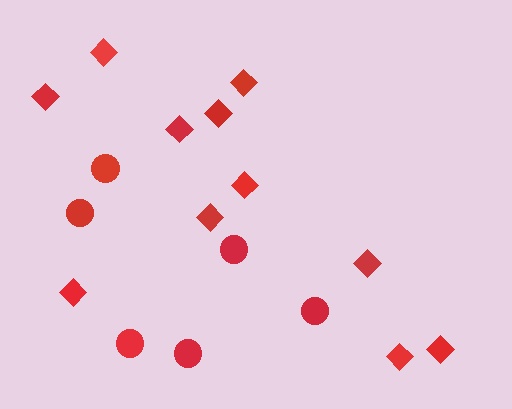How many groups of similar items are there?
There are 2 groups: one group of diamonds (11) and one group of circles (6).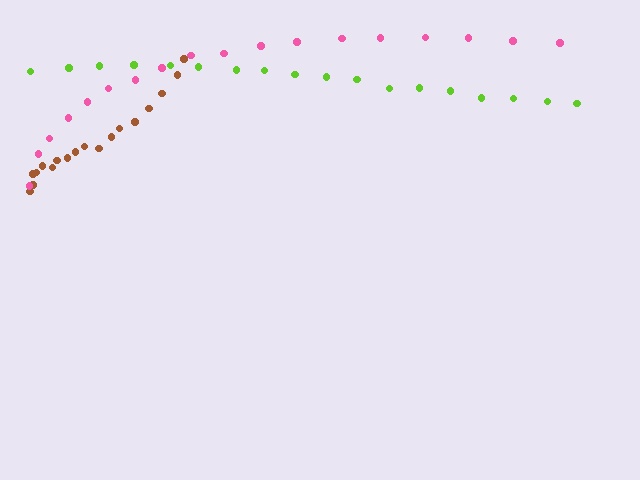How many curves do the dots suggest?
There are 3 distinct paths.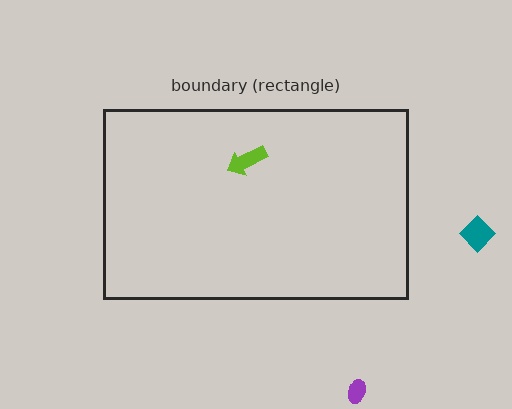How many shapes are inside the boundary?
1 inside, 2 outside.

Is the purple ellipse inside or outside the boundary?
Outside.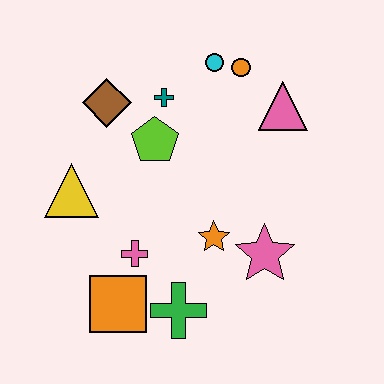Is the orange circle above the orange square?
Yes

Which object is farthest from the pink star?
The brown diamond is farthest from the pink star.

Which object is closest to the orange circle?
The cyan circle is closest to the orange circle.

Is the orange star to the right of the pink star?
No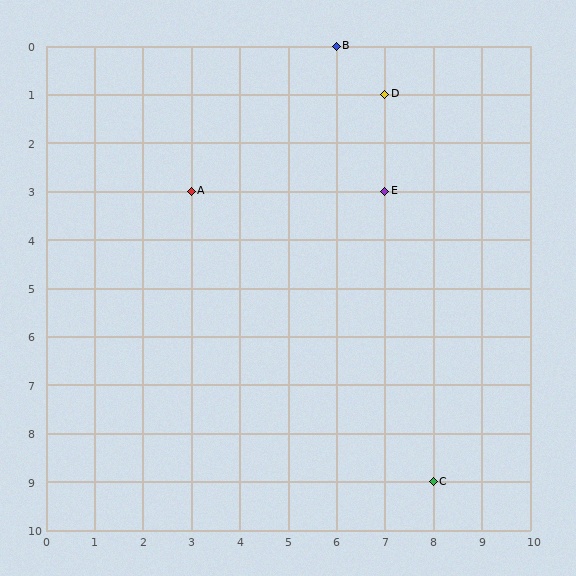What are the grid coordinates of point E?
Point E is at grid coordinates (7, 3).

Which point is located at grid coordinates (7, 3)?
Point E is at (7, 3).